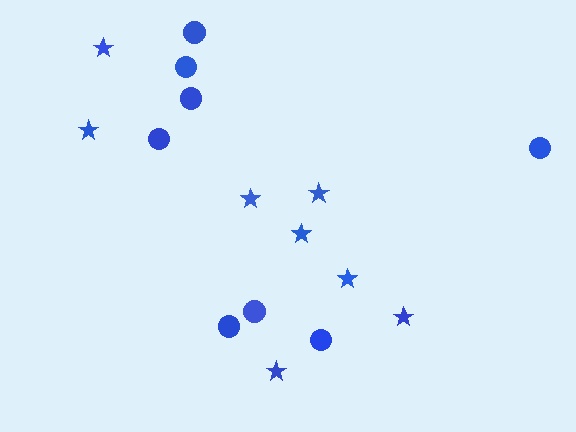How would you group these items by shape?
There are 2 groups: one group of stars (8) and one group of circles (8).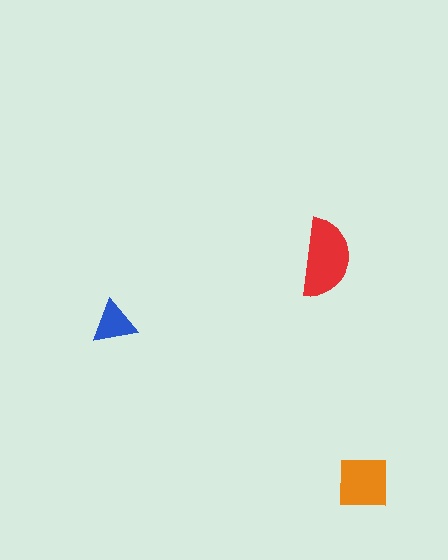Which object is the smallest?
The blue triangle.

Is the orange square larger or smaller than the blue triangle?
Larger.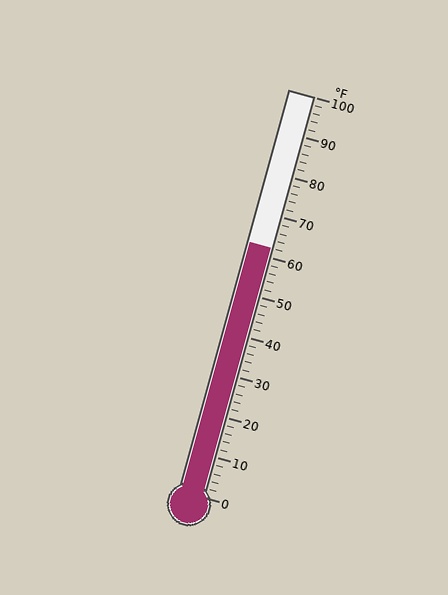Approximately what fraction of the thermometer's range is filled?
The thermometer is filled to approximately 60% of its range.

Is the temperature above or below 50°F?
The temperature is above 50°F.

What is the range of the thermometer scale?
The thermometer scale ranges from 0°F to 100°F.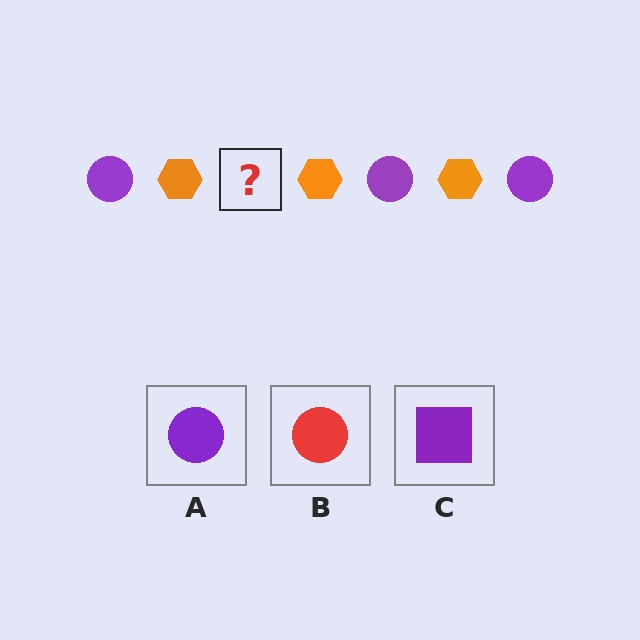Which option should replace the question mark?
Option A.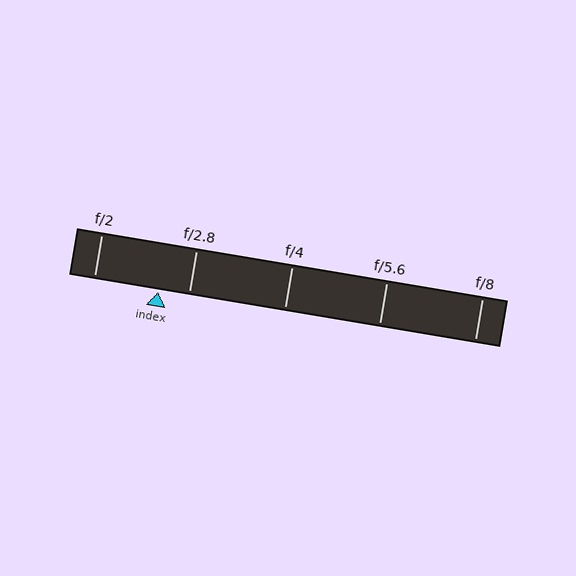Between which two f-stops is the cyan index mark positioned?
The index mark is between f/2 and f/2.8.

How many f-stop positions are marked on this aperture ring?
There are 5 f-stop positions marked.